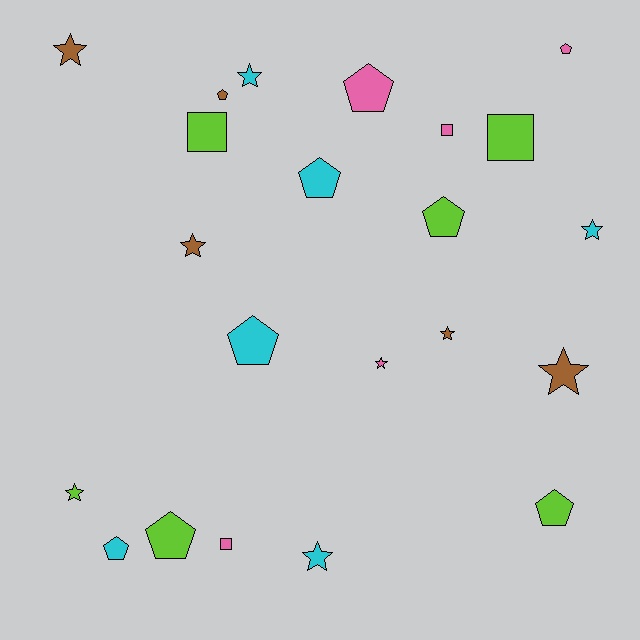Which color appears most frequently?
Cyan, with 6 objects.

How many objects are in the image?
There are 22 objects.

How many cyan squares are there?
There are no cyan squares.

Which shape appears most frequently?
Pentagon, with 9 objects.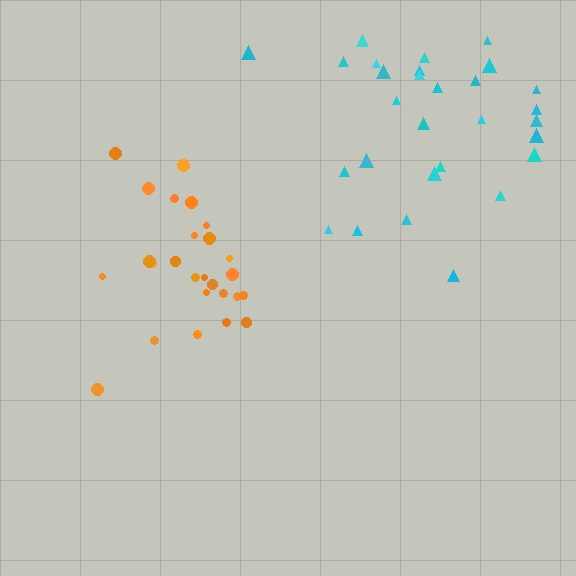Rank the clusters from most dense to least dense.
orange, cyan.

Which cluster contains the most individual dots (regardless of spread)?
Cyan (29).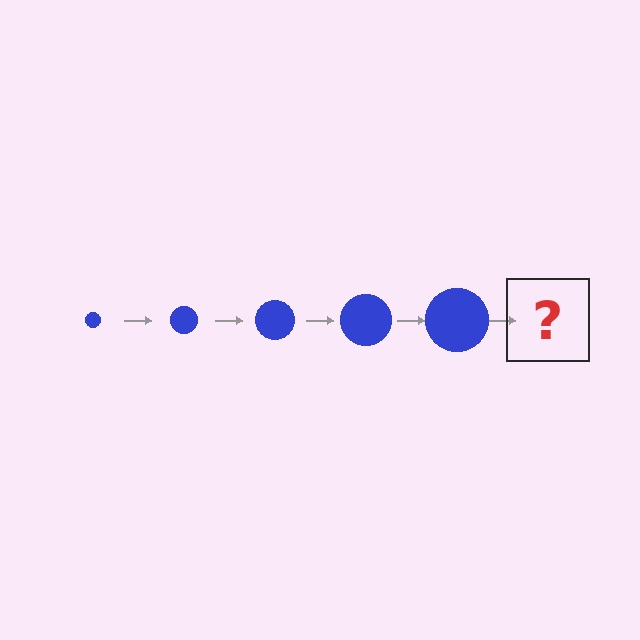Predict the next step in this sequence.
The next step is a blue circle, larger than the previous one.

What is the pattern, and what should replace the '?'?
The pattern is that the circle gets progressively larger each step. The '?' should be a blue circle, larger than the previous one.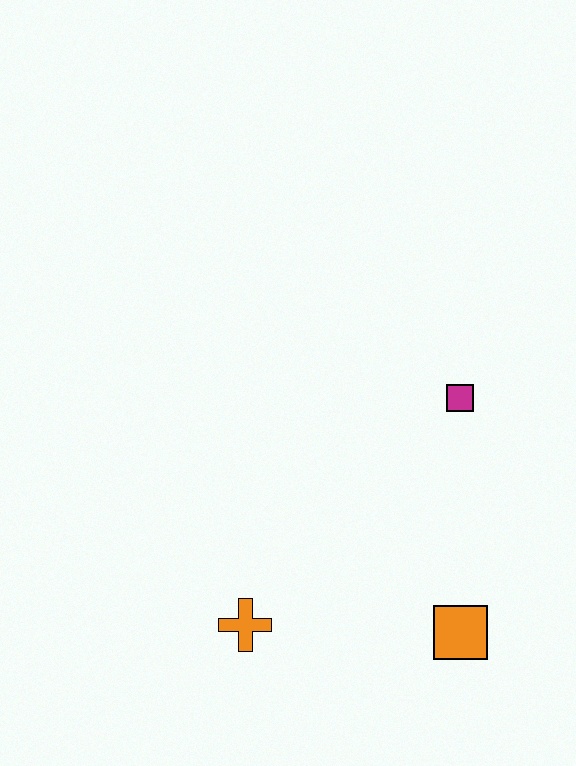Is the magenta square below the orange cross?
No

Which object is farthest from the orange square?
The magenta square is farthest from the orange square.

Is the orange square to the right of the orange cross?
Yes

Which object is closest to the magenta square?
The orange square is closest to the magenta square.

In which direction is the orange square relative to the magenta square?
The orange square is below the magenta square.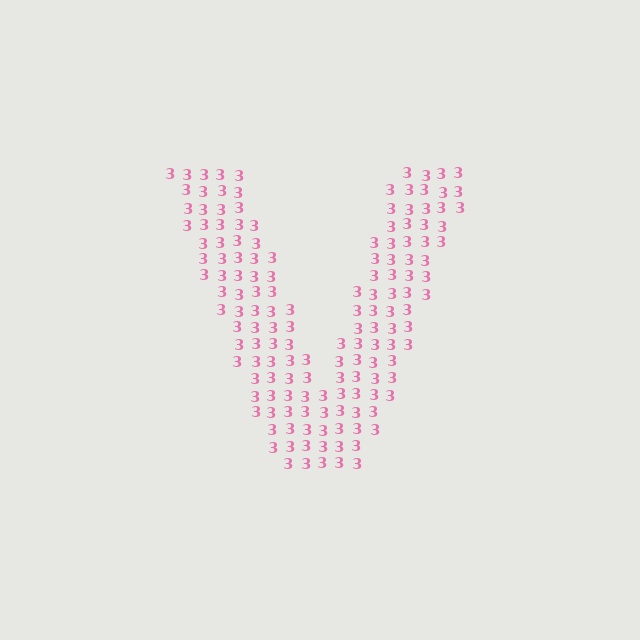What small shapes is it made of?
It is made of small digit 3's.